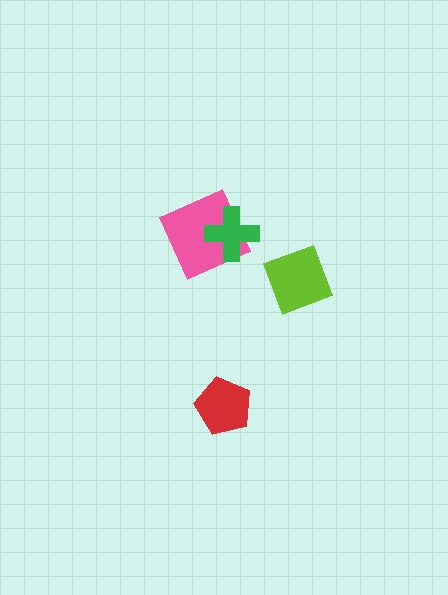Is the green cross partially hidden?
No, no other shape covers it.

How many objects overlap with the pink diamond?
1 object overlaps with the pink diamond.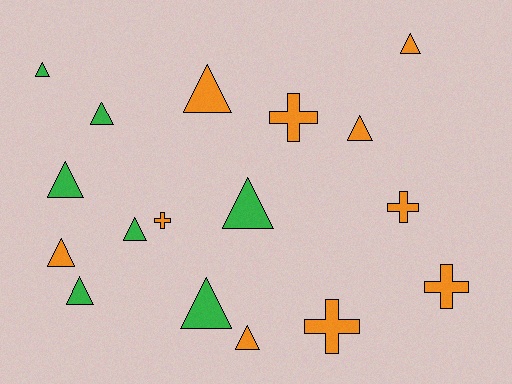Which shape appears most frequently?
Triangle, with 12 objects.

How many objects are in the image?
There are 17 objects.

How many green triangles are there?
There are 7 green triangles.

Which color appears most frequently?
Orange, with 10 objects.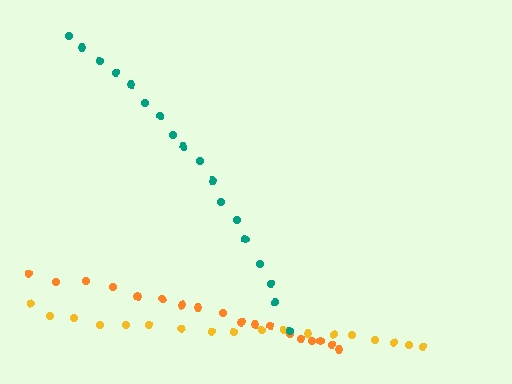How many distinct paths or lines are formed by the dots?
There are 3 distinct paths.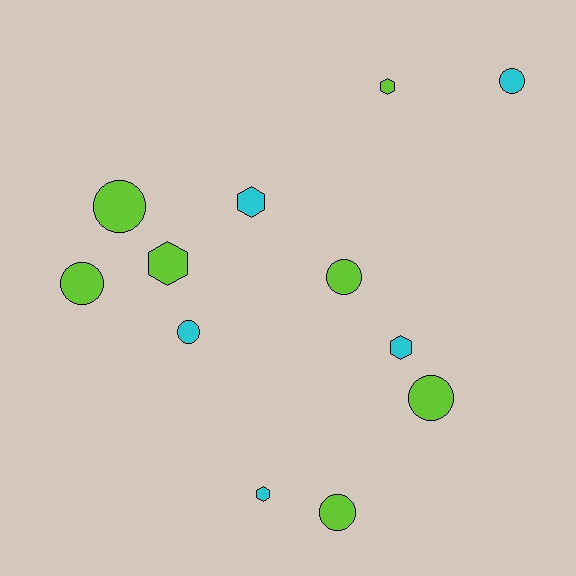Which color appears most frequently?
Lime, with 7 objects.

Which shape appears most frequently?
Circle, with 7 objects.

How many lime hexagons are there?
There are 2 lime hexagons.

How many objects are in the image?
There are 12 objects.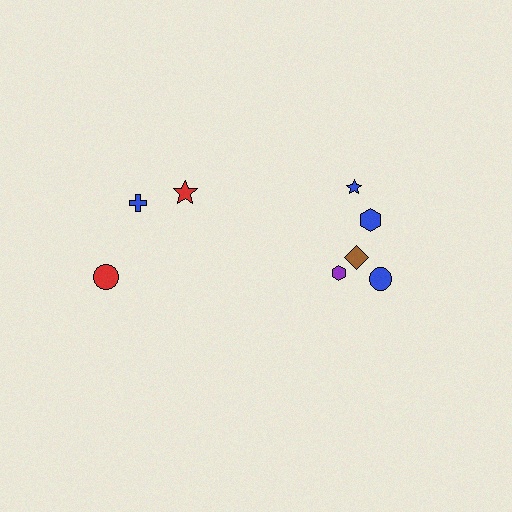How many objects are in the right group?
There are 5 objects.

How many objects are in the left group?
There are 3 objects.